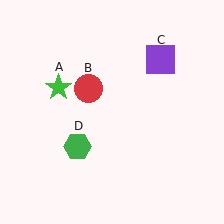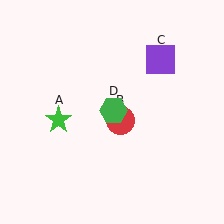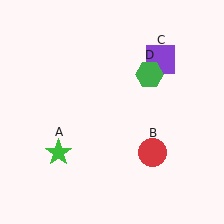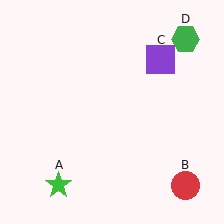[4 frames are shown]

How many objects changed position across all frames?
3 objects changed position: green star (object A), red circle (object B), green hexagon (object D).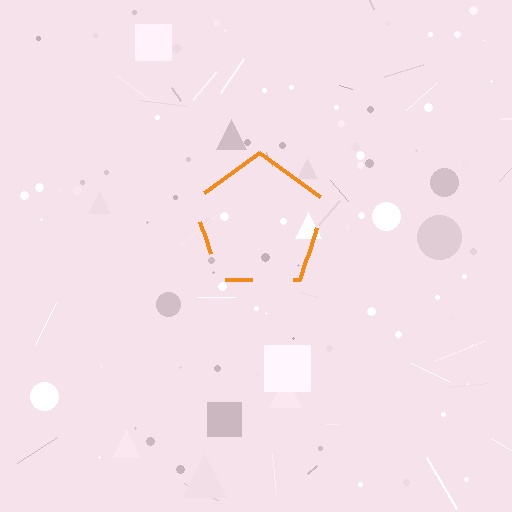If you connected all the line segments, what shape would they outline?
They would outline a pentagon.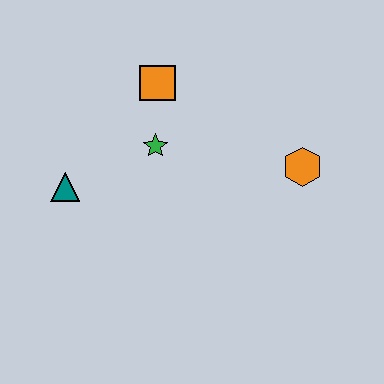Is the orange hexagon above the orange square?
No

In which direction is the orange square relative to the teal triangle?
The orange square is above the teal triangle.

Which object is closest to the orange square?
The green star is closest to the orange square.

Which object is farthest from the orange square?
The orange hexagon is farthest from the orange square.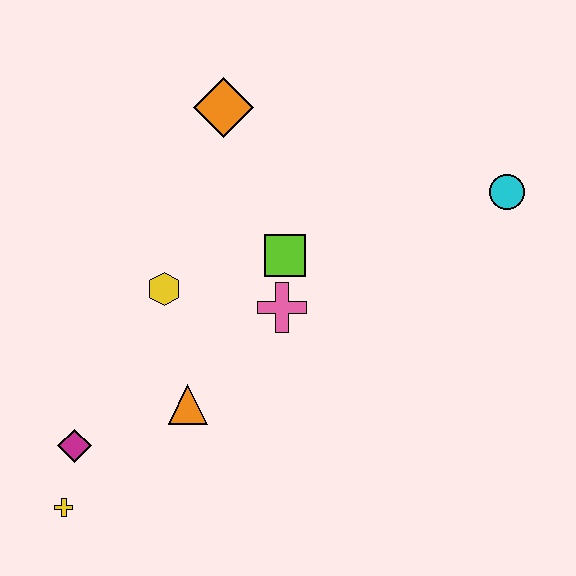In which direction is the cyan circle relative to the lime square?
The cyan circle is to the right of the lime square.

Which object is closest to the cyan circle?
The lime square is closest to the cyan circle.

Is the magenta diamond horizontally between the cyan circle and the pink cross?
No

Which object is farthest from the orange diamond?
The yellow cross is farthest from the orange diamond.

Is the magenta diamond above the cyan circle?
No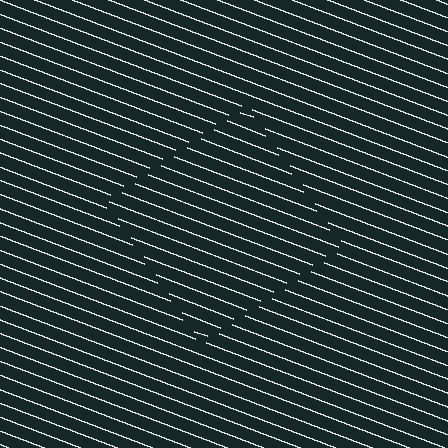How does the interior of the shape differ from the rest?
The interior of the shape contains the same grating, shifted by half a period — the contour is defined by the phase discontinuity where line-ends from the inner and outer gratings abut.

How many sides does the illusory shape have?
4 sides — the line-ends trace a square.